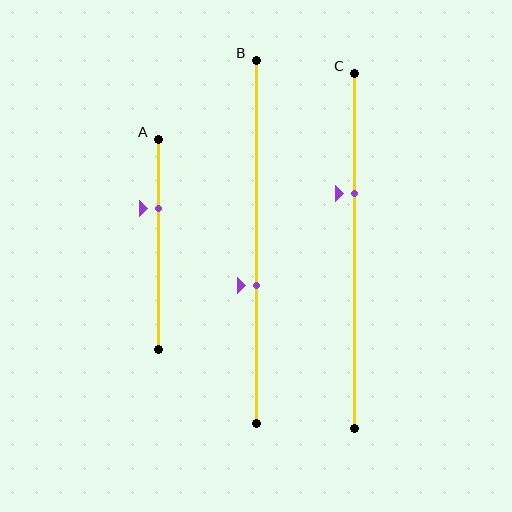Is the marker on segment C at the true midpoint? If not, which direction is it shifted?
No, the marker on segment C is shifted upward by about 16% of the segment length.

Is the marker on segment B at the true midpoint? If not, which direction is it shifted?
No, the marker on segment B is shifted downward by about 12% of the segment length.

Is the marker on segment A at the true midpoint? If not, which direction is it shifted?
No, the marker on segment A is shifted upward by about 17% of the segment length.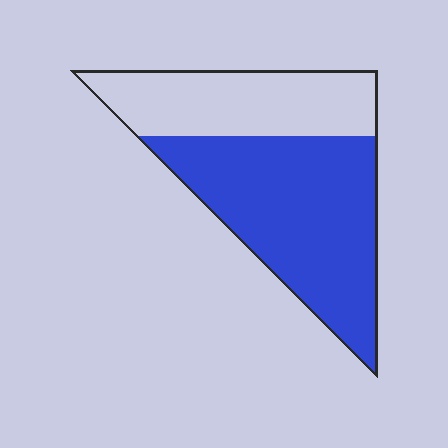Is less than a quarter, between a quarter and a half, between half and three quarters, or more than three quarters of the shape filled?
Between half and three quarters.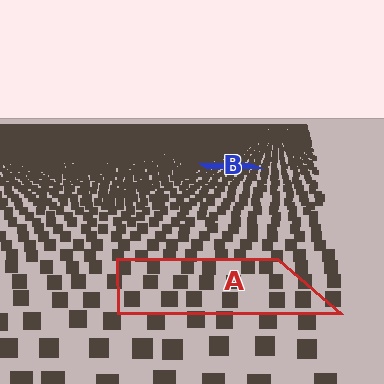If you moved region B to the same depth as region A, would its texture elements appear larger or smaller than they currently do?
They would appear larger. At a closer depth, the same texture elements are projected at a bigger on-screen size.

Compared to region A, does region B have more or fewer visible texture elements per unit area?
Region B has more texture elements per unit area — they are packed more densely because it is farther away.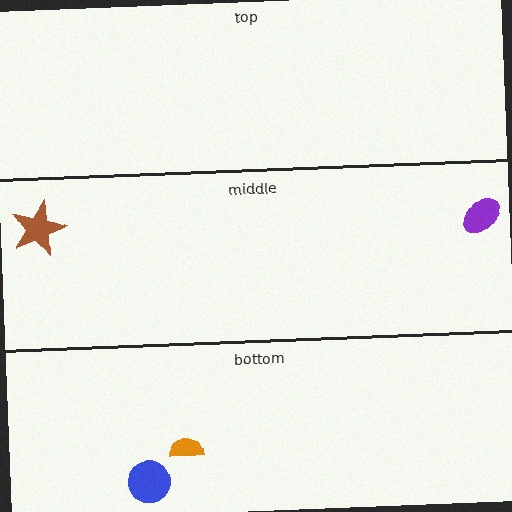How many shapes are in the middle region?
2.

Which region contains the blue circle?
The bottom region.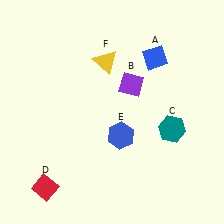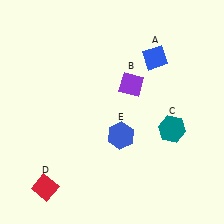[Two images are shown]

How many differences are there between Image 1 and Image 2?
There is 1 difference between the two images.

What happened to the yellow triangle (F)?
The yellow triangle (F) was removed in Image 2. It was in the top-left area of Image 1.